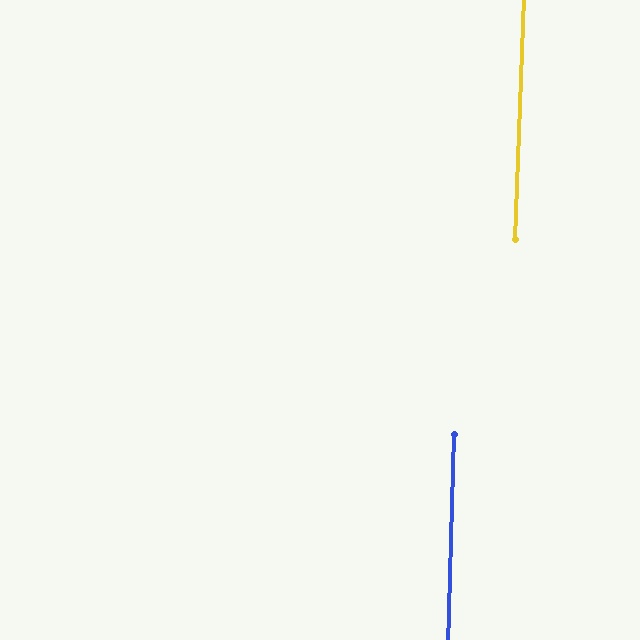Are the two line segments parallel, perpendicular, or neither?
Parallel — their directions differ by only 0.6°.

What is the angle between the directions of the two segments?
Approximately 1 degree.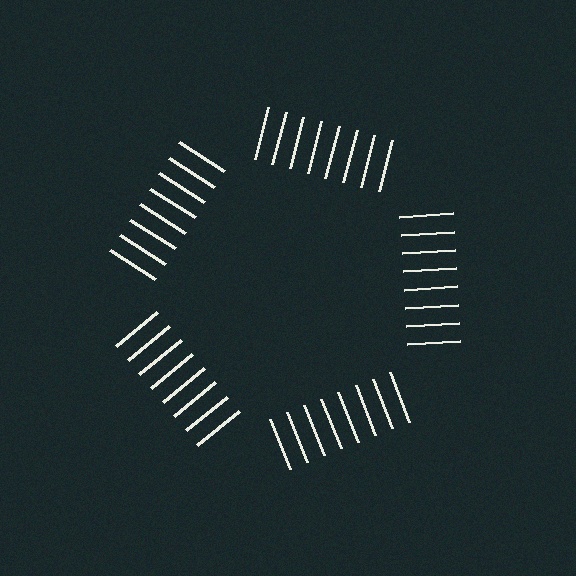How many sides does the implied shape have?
5 sides — the line-ends trace a pentagon.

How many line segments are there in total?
40 — 8 along each of the 5 edges.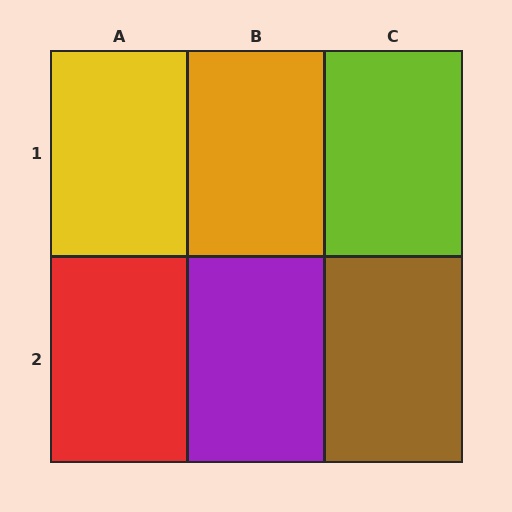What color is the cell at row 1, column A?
Yellow.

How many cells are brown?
1 cell is brown.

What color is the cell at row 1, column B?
Orange.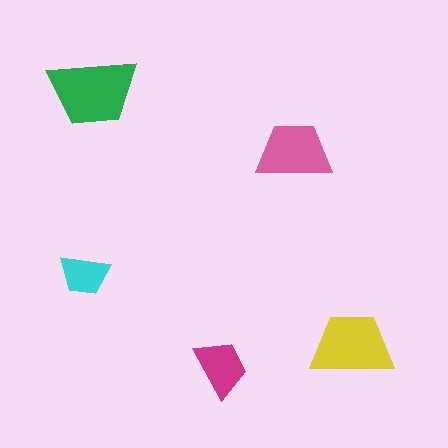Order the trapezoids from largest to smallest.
the green one, the yellow one, the pink one, the magenta one, the cyan one.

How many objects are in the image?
There are 5 objects in the image.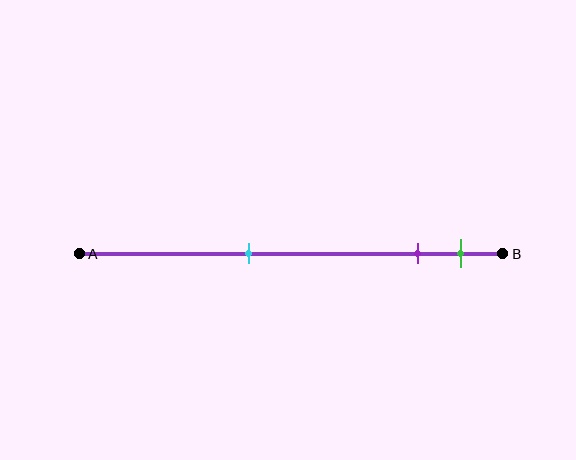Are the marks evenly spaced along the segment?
No, the marks are not evenly spaced.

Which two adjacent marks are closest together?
The purple and green marks are the closest adjacent pair.